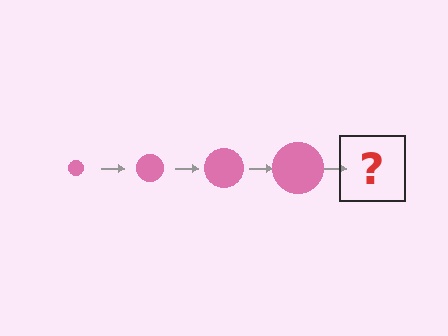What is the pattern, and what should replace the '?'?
The pattern is that the circle gets progressively larger each step. The '?' should be a pink circle, larger than the previous one.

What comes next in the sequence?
The next element should be a pink circle, larger than the previous one.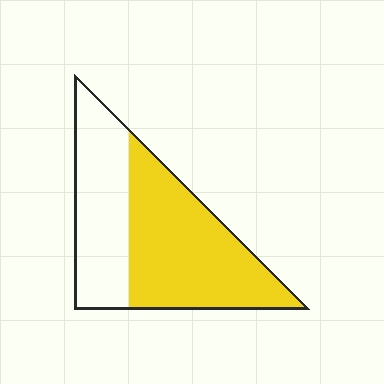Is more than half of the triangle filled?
Yes.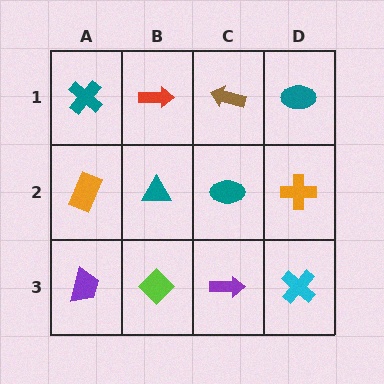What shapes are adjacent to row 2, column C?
A brown arrow (row 1, column C), a purple arrow (row 3, column C), a teal triangle (row 2, column B), an orange cross (row 2, column D).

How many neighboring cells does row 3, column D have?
2.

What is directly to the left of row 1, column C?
A red arrow.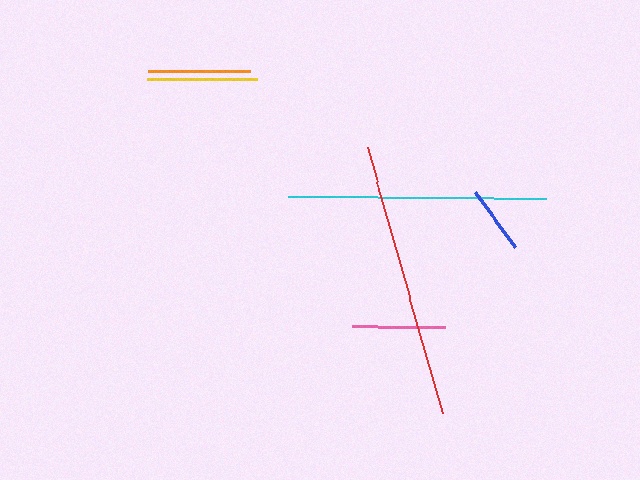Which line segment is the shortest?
The blue line is the shortest at approximately 68 pixels.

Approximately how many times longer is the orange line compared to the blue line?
The orange line is approximately 1.5 times the length of the blue line.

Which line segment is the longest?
The red line is the longest at approximately 277 pixels.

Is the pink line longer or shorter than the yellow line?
The yellow line is longer than the pink line.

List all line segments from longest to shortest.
From longest to shortest: red, cyan, yellow, orange, pink, blue.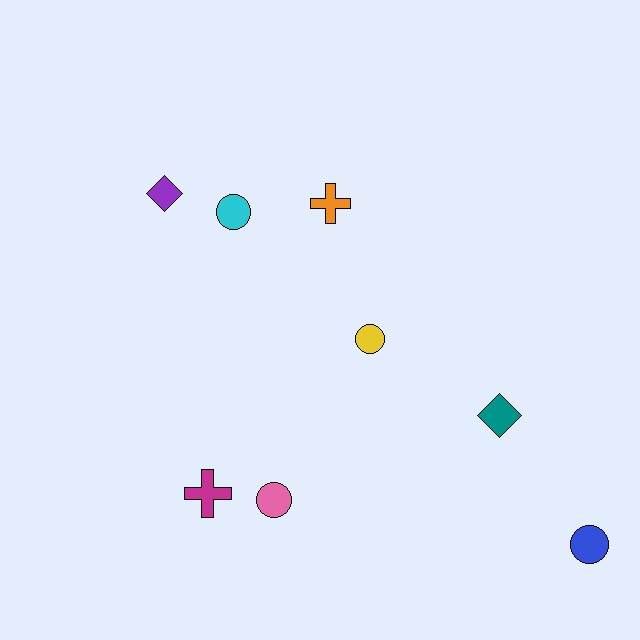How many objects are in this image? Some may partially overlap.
There are 8 objects.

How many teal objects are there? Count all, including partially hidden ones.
There is 1 teal object.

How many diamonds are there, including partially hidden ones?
There are 2 diamonds.